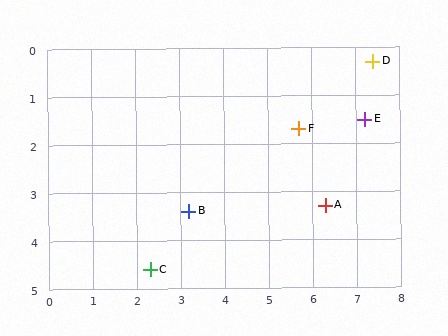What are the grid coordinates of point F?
Point F is at approximately (5.7, 1.7).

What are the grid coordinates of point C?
Point C is at approximately (2.3, 4.6).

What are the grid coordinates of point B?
Point B is at approximately (3.2, 3.4).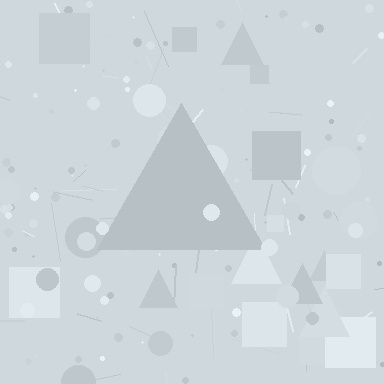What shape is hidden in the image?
A triangle is hidden in the image.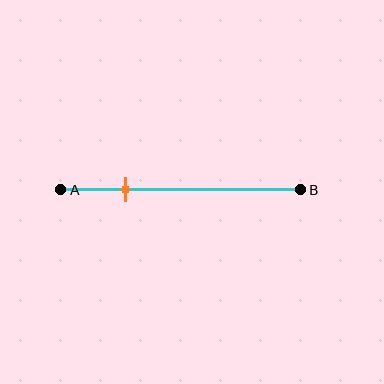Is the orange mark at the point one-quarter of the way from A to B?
Yes, the mark is approximately at the one-quarter point.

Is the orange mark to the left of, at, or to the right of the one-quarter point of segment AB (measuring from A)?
The orange mark is approximately at the one-quarter point of segment AB.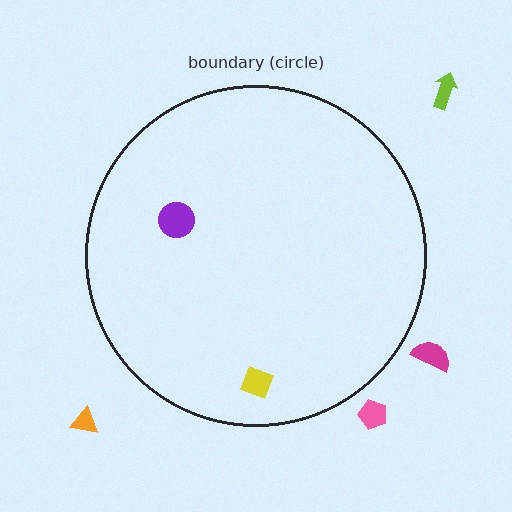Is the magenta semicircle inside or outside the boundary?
Outside.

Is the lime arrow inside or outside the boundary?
Outside.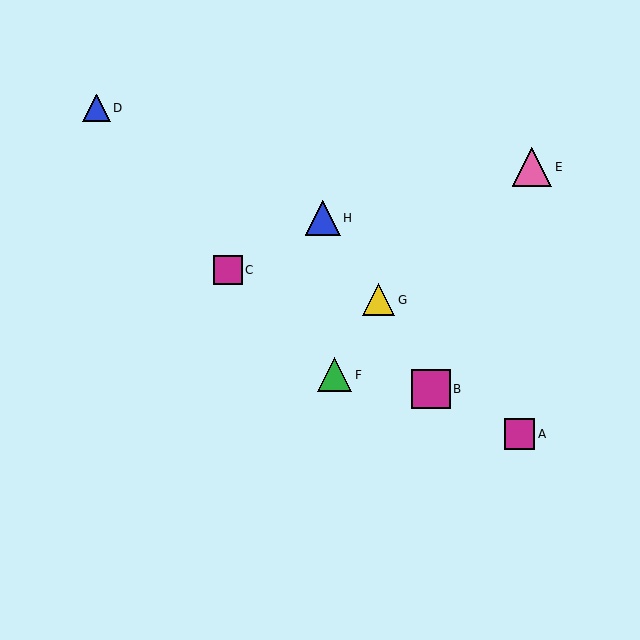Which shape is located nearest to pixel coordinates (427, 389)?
The magenta square (labeled B) at (431, 389) is nearest to that location.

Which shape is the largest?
The pink triangle (labeled E) is the largest.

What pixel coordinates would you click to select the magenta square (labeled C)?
Click at (228, 270) to select the magenta square C.